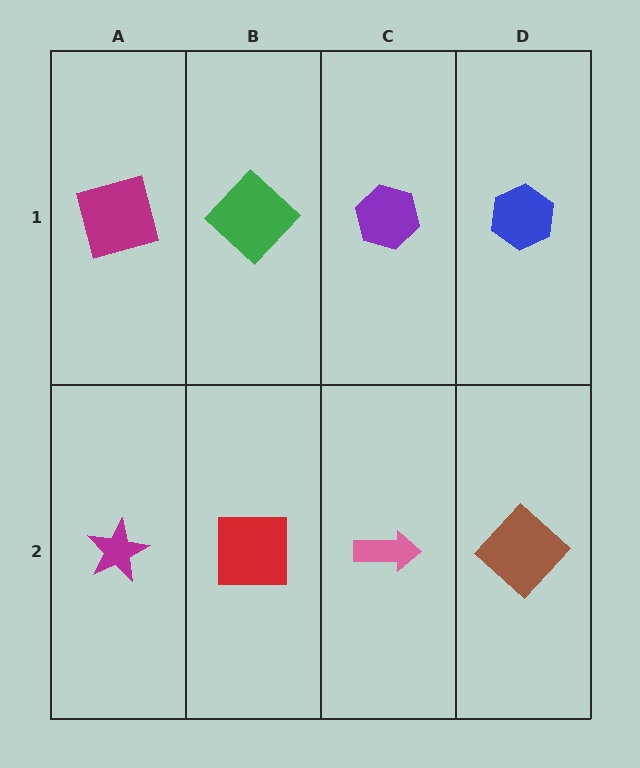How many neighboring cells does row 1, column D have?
2.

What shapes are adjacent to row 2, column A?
A magenta square (row 1, column A), a red square (row 2, column B).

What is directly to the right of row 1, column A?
A green diamond.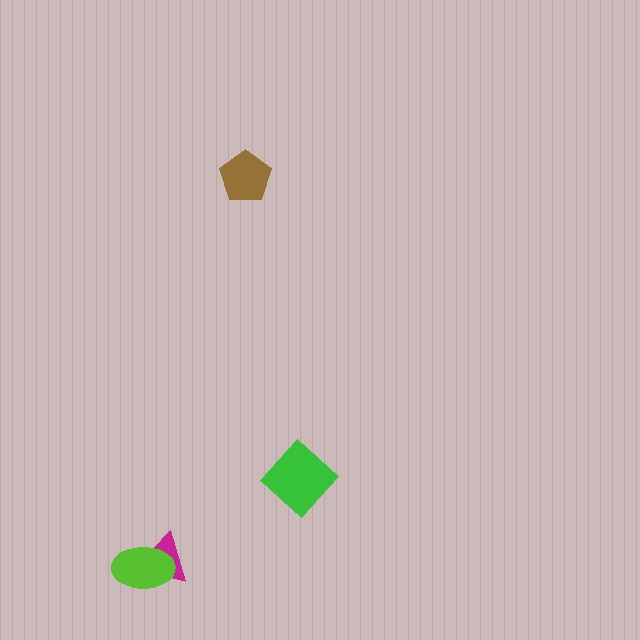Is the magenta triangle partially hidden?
Yes, it is partially covered by another shape.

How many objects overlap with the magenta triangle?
1 object overlaps with the magenta triangle.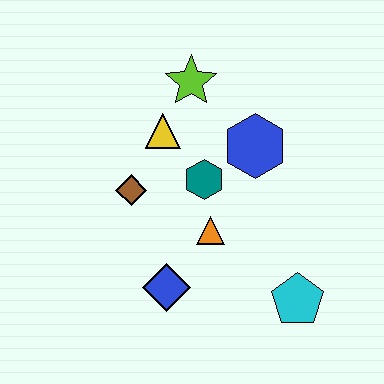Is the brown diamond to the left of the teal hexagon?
Yes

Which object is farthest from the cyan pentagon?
The lime star is farthest from the cyan pentagon.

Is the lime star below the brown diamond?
No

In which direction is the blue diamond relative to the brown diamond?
The blue diamond is below the brown diamond.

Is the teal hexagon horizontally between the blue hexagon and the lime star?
Yes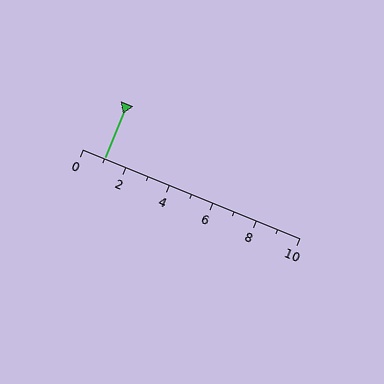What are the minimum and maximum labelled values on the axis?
The axis runs from 0 to 10.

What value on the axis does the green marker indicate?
The marker indicates approximately 1.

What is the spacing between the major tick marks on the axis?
The major ticks are spaced 2 apart.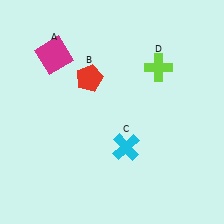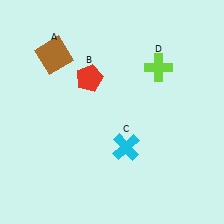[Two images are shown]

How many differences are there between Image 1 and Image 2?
There is 1 difference between the two images.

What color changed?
The square (A) changed from magenta in Image 1 to brown in Image 2.